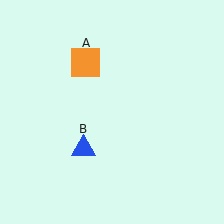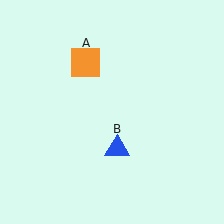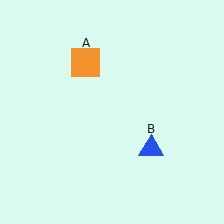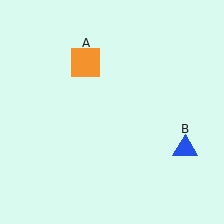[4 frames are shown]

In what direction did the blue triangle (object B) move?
The blue triangle (object B) moved right.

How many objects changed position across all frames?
1 object changed position: blue triangle (object B).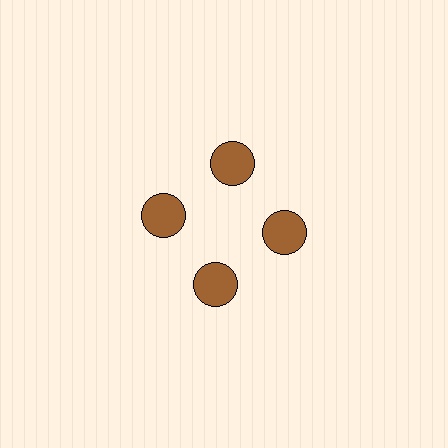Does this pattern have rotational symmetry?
Yes, this pattern has 4-fold rotational symmetry. It looks the same after rotating 90 degrees around the center.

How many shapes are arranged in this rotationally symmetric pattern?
There are 4 shapes, arranged in 4 groups of 1.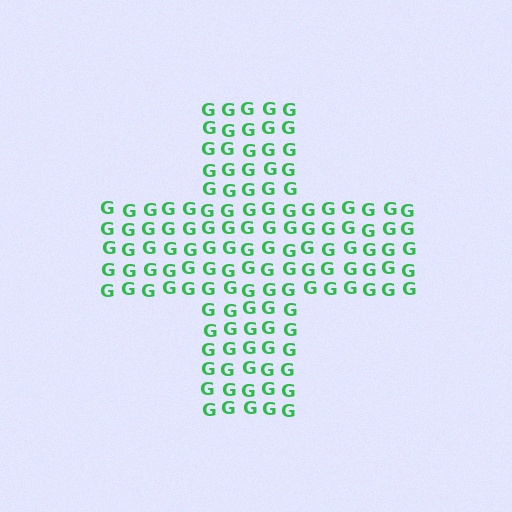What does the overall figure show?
The overall figure shows a cross.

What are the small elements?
The small elements are letter G's.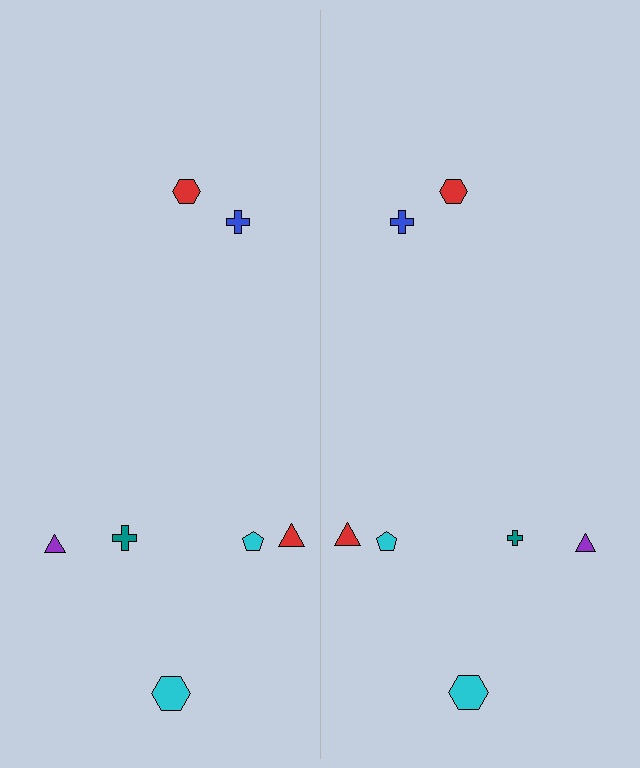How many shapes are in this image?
There are 14 shapes in this image.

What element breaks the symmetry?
The teal cross on the right side has a different size than its mirror counterpart.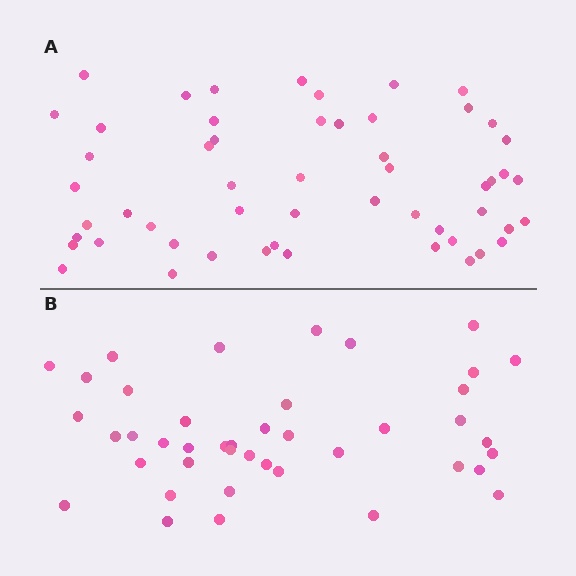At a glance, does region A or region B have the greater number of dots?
Region A (the top region) has more dots.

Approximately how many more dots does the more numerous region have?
Region A has roughly 12 or so more dots than region B.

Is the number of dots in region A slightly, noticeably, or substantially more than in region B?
Region A has noticeably more, but not dramatically so. The ratio is roughly 1.3 to 1.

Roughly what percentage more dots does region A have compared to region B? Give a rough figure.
About 30% more.